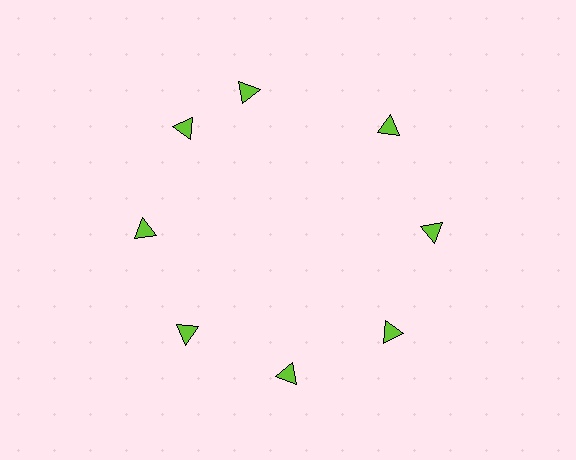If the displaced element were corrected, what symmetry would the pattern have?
It would have 8-fold rotational symmetry — the pattern would map onto itself every 45 degrees.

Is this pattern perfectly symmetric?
No. The 8 lime triangles are arranged in a ring, but one element near the 12 o'clock position is rotated out of alignment along the ring, breaking the 8-fold rotational symmetry.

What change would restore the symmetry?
The symmetry would be restored by rotating it back into even spacing with its neighbors so that all 8 triangles sit at equal angles and equal distance from the center.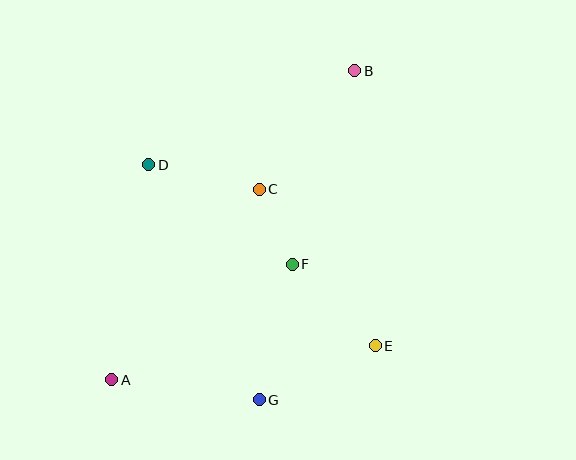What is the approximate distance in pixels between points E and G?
The distance between E and G is approximately 128 pixels.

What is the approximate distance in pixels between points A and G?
The distance between A and G is approximately 149 pixels.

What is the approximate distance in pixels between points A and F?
The distance between A and F is approximately 214 pixels.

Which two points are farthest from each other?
Points A and B are farthest from each other.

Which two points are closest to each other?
Points C and F are closest to each other.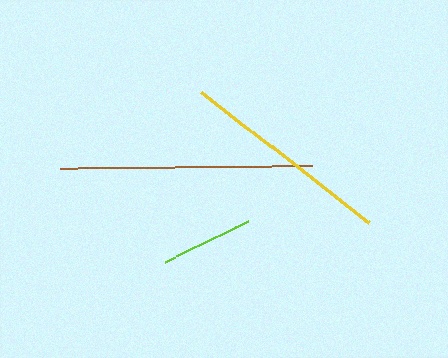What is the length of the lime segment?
The lime segment is approximately 93 pixels long.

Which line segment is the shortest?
The lime line is the shortest at approximately 93 pixels.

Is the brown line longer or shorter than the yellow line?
The brown line is longer than the yellow line.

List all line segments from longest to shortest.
From longest to shortest: brown, yellow, lime.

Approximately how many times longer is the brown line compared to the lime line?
The brown line is approximately 2.7 times the length of the lime line.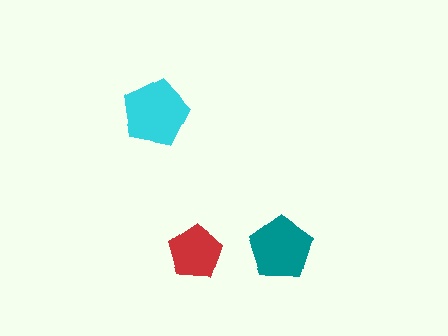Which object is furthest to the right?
The teal pentagon is rightmost.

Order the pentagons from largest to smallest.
the cyan one, the teal one, the red one.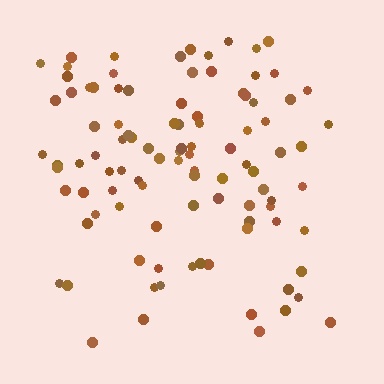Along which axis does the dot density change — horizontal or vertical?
Vertical.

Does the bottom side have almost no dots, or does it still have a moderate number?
Still a moderate number, just noticeably fewer than the top.